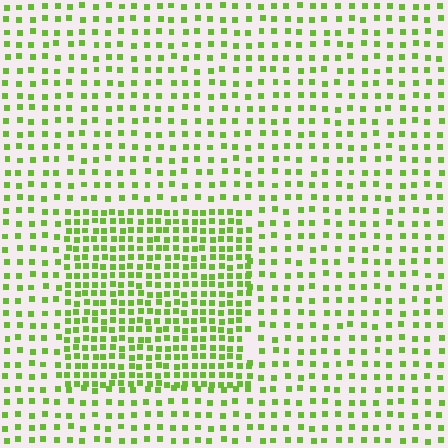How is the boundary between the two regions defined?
The boundary is defined by a change in element density (approximately 2.0x ratio). All elements are the same color, size, and shape.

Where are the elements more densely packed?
The elements are more densely packed inside the rectangle boundary.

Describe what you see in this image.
The image contains small lime elements arranged at two different densities. A rectangle-shaped region is visible where the elements are more densely packed than the surrounding area.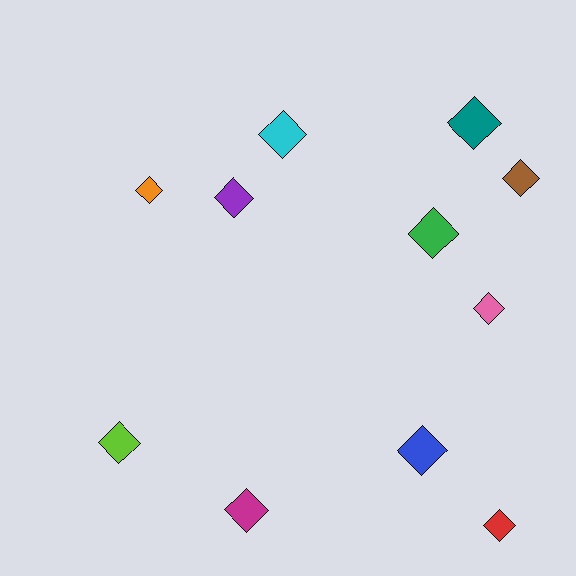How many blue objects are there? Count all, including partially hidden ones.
There is 1 blue object.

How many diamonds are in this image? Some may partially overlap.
There are 11 diamonds.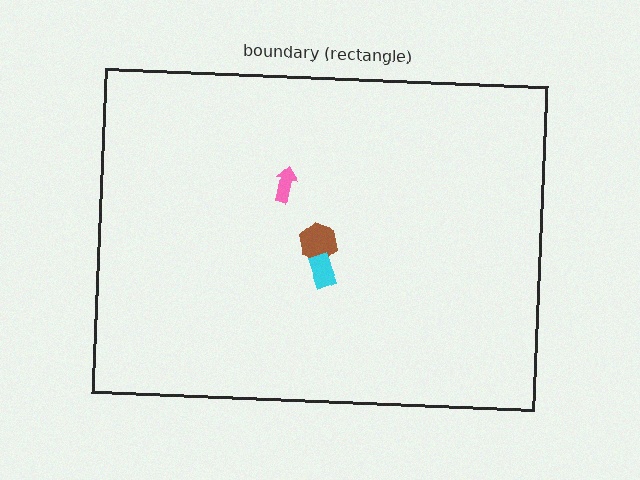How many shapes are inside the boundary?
3 inside, 0 outside.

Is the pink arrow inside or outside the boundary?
Inside.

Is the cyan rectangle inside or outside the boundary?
Inside.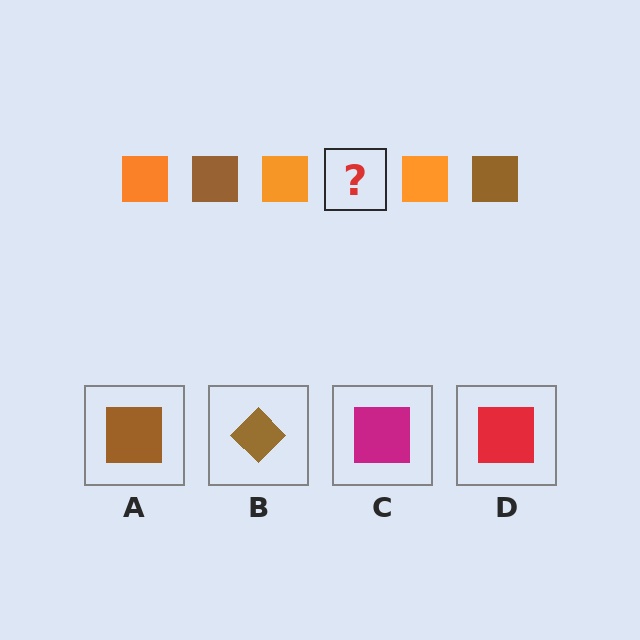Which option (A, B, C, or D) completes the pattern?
A.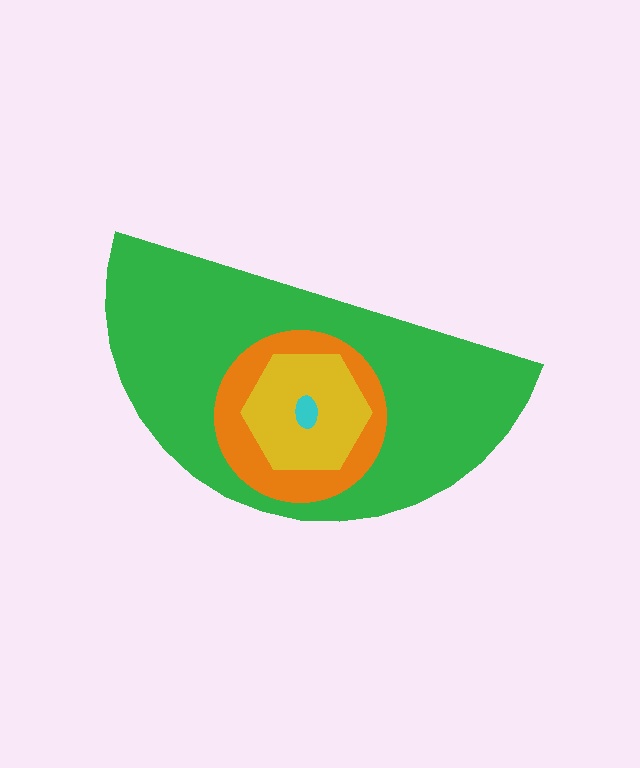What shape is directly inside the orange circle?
The yellow hexagon.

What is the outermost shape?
The green semicircle.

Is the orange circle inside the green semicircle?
Yes.